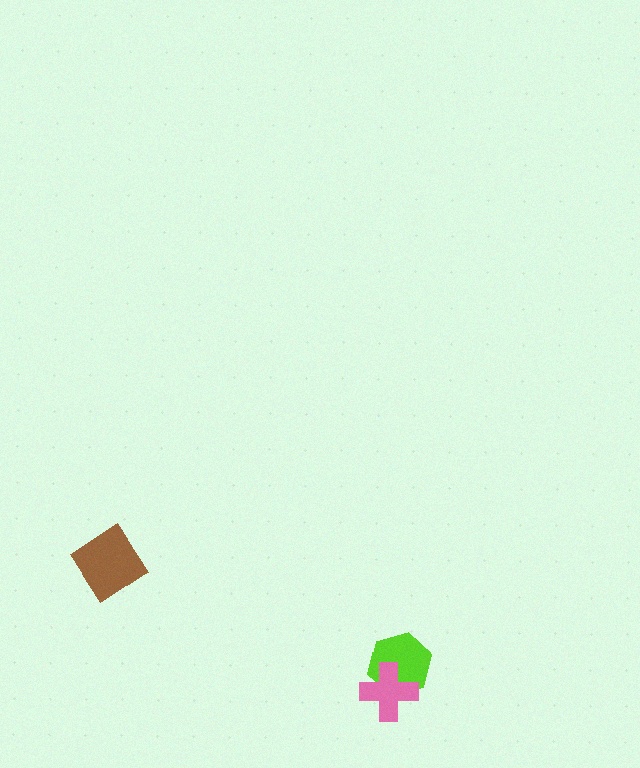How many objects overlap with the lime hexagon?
1 object overlaps with the lime hexagon.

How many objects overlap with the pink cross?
1 object overlaps with the pink cross.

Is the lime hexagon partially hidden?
Yes, it is partially covered by another shape.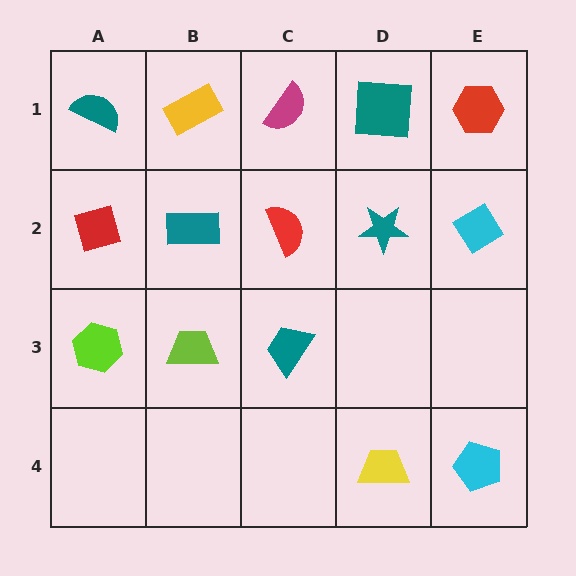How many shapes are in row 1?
5 shapes.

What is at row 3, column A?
A lime hexagon.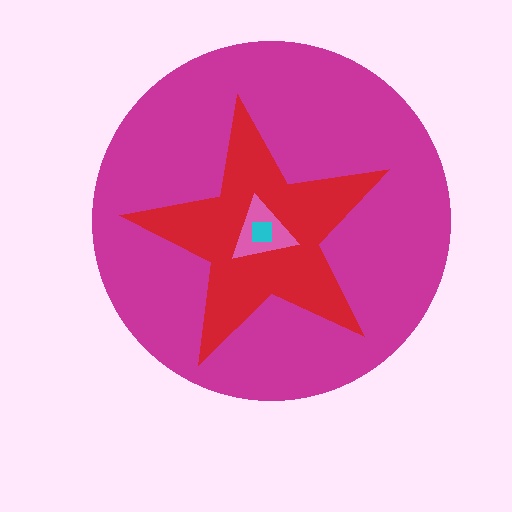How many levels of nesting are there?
4.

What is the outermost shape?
The magenta circle.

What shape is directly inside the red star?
The pink triangle.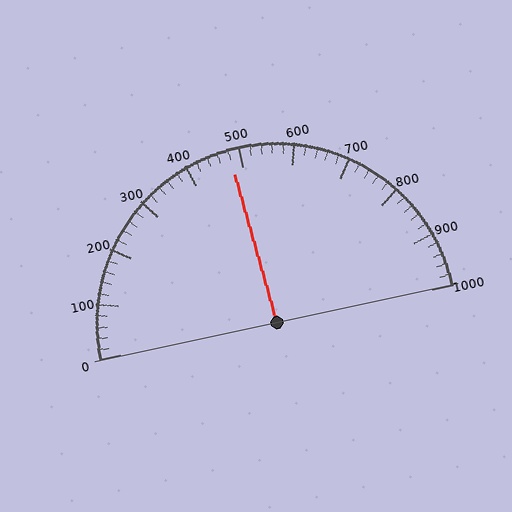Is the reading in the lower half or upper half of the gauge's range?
The reading is in the lower half of the range (0 to 1000).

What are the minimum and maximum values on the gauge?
The gauge ranges from 0 to 1000.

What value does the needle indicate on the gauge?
The needle indicates approximately 480.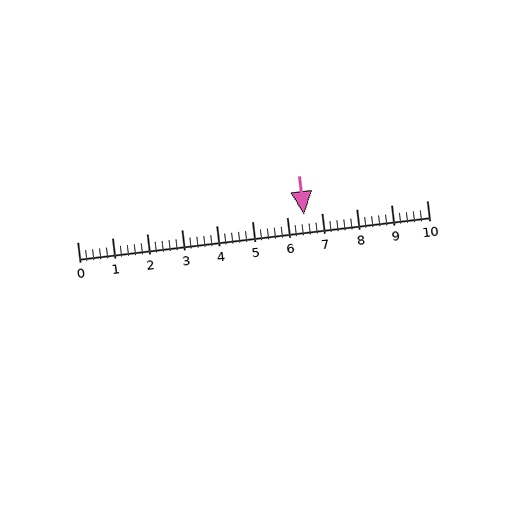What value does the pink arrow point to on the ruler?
The pink arrow points to approximately 6.5.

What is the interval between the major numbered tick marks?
The major tick marks are spaced 1 units apart.